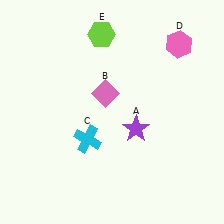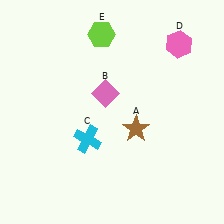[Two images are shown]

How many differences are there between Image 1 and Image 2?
There is 1 difference between the two images.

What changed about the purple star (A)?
In Image 1, A is purple. In Image 2, it changed to brown.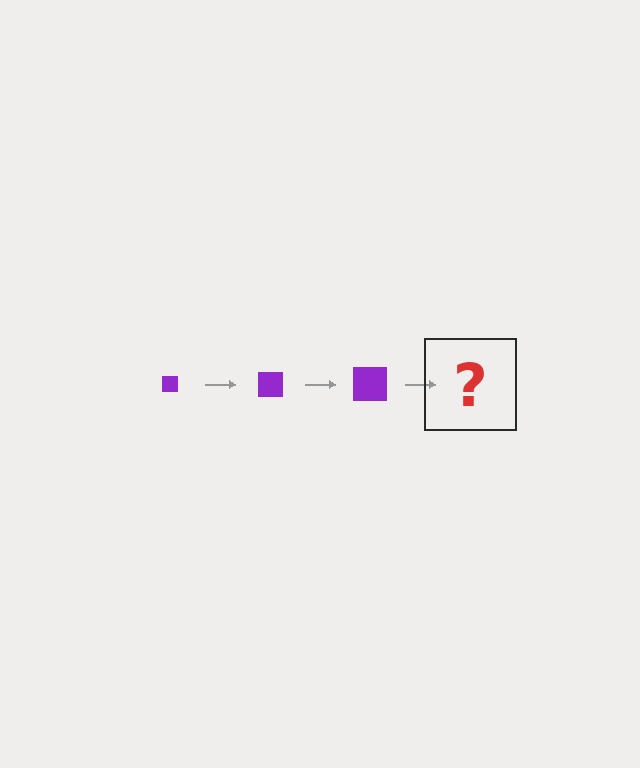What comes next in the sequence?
The next element should be a purple square, larger than the previous one.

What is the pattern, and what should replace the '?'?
The pattern is that the square gets progressively larger each step. The '?' should be a purple square, larger than the previous one.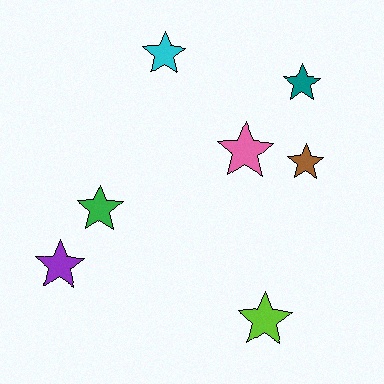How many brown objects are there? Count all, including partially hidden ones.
There is 1 brown object.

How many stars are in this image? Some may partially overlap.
There are 7 stars.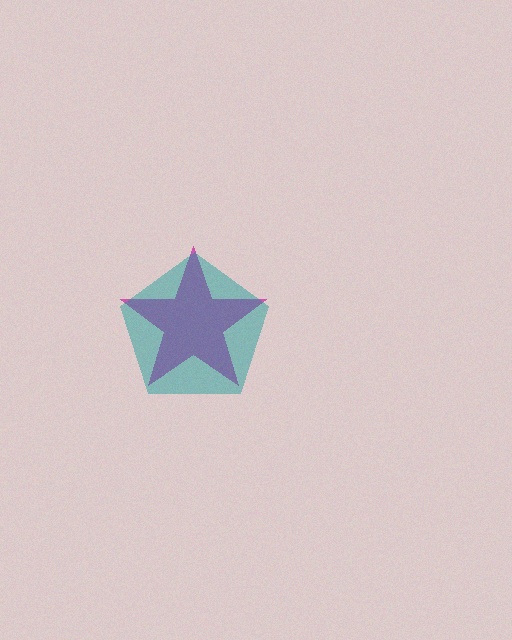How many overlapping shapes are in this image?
There are 2 overlapping shapes in the image.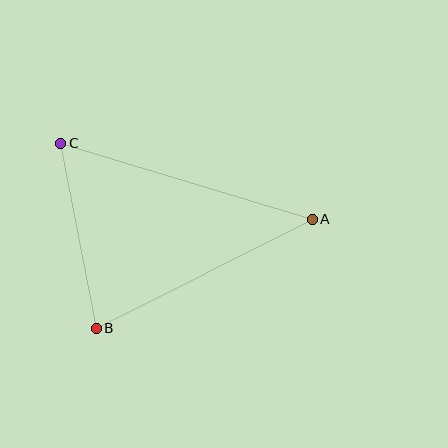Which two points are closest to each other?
Points B and C are closest to each other.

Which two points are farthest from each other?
Points A and C are farthest from each other.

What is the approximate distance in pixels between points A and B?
The distance between A and B is approximately 242 pixels.